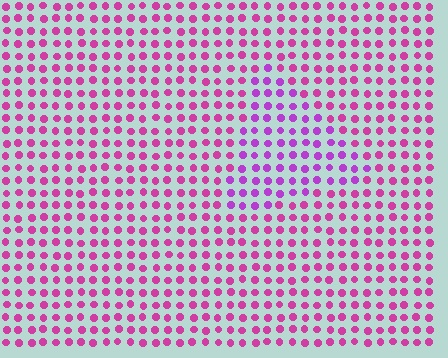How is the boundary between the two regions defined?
The boundary is defined purely by a slight shift in hue (about 29 degrees). Spacing, size, and orientation are identical on both sides.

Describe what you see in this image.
The image is filled with small magenta elements in a uniform arrangement. A triangle-shaped region is visible where the elements are tinted to a slightly different hue, forming a subtle color boundary.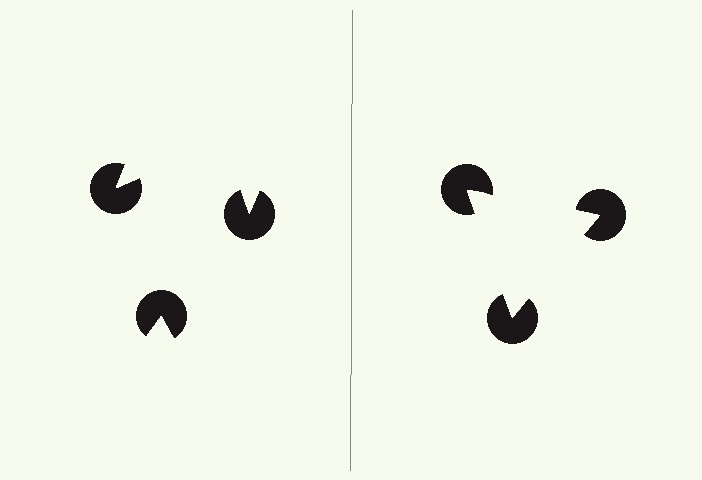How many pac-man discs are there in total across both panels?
6 — 3 on each side.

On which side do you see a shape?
An illusory triangle appears on the right side. On the left side the wedge cuts are rotated, so no coherent shape forms.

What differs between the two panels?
The pac-man discs are positioned identically on both sides; only the wedge orientations differ. On the right they align to a triangle; on the left they are misaligned.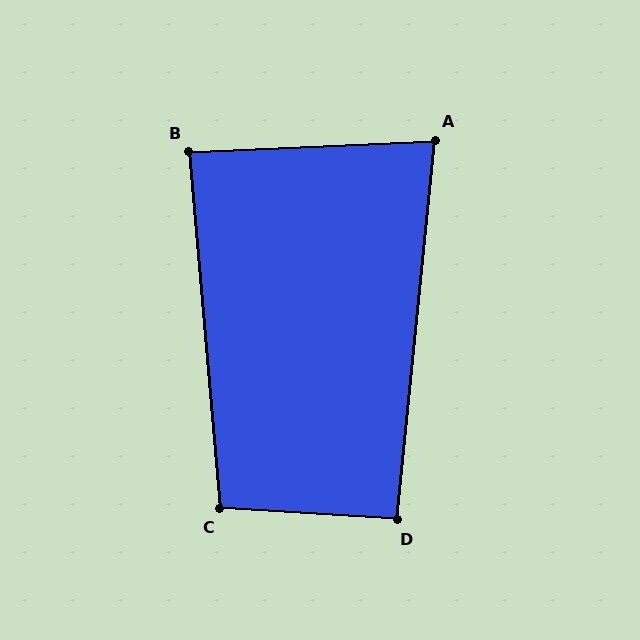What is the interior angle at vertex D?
Approximately 92 degrees (approximately right).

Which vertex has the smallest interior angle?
A, at approximately 82 degrees.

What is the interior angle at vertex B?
Approximately 88 degrees (approximately right).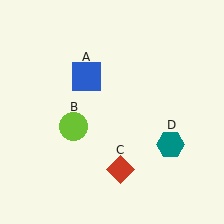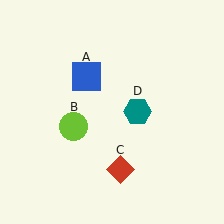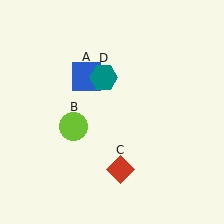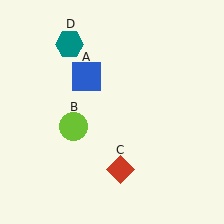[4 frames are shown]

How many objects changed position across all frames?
1 object changed position: teal hexagon (object D).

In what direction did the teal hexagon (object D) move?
The teal hexagon (object D) moved up and to the left.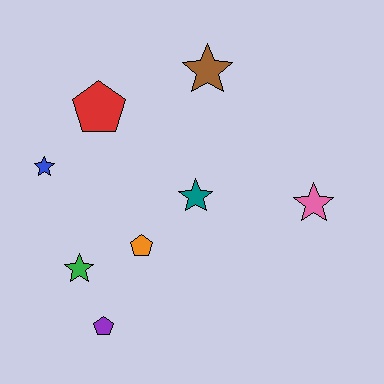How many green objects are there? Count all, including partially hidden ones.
There is 1 green object.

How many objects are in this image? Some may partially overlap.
There are 8 objects.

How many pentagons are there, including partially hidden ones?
There are 3 pentagons.